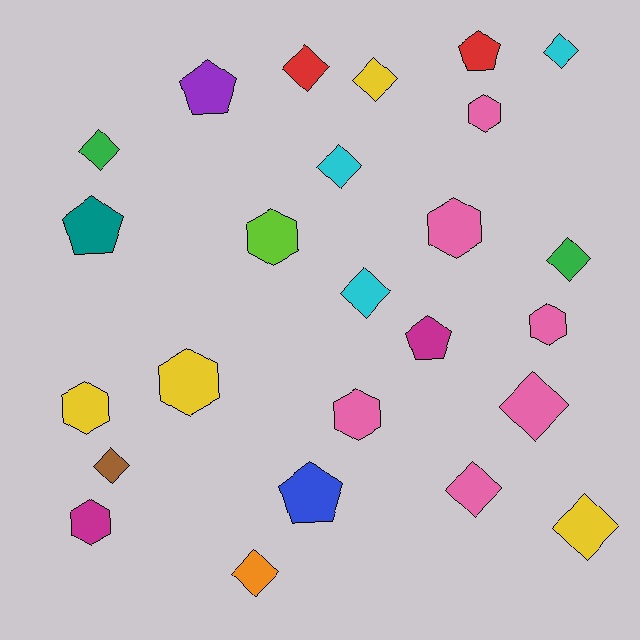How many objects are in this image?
There are 25 objects.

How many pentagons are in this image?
There are 5 pentagons.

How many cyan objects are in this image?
There are 3 cyan objects.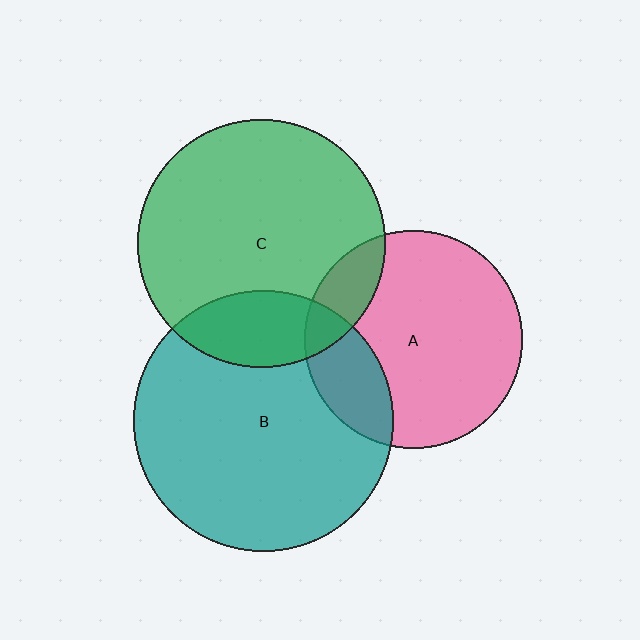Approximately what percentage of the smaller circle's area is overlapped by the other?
Approximately 20%.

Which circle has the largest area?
Circle B (teal).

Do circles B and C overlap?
Yes.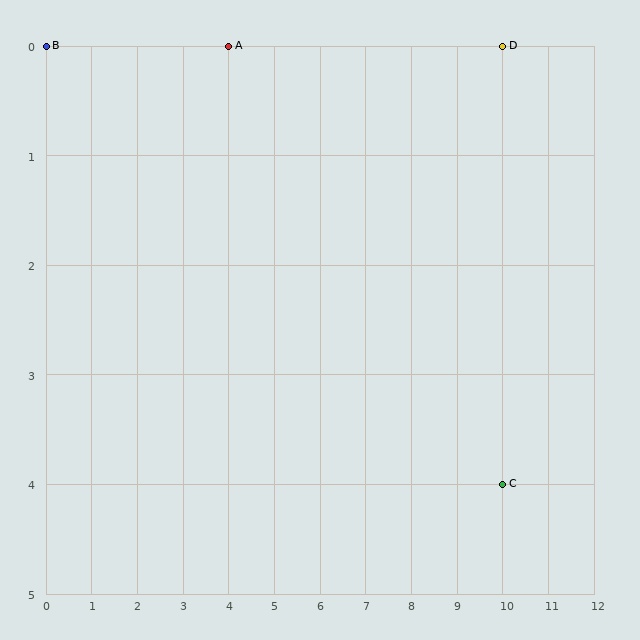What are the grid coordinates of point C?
Point C is at grid coordinates (10, 4).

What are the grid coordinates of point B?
Point B is at grid coordinates (0, 0).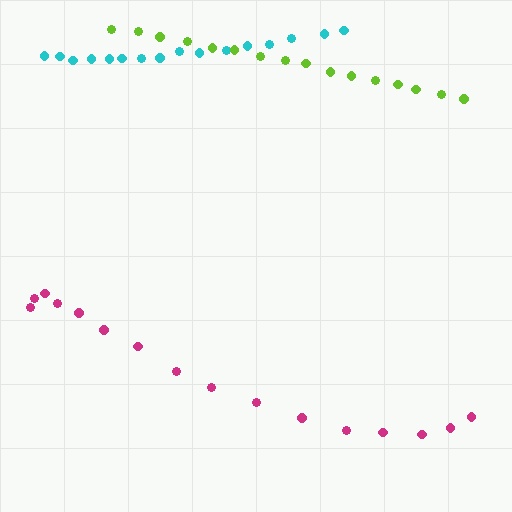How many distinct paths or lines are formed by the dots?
There are 3 distinct paths.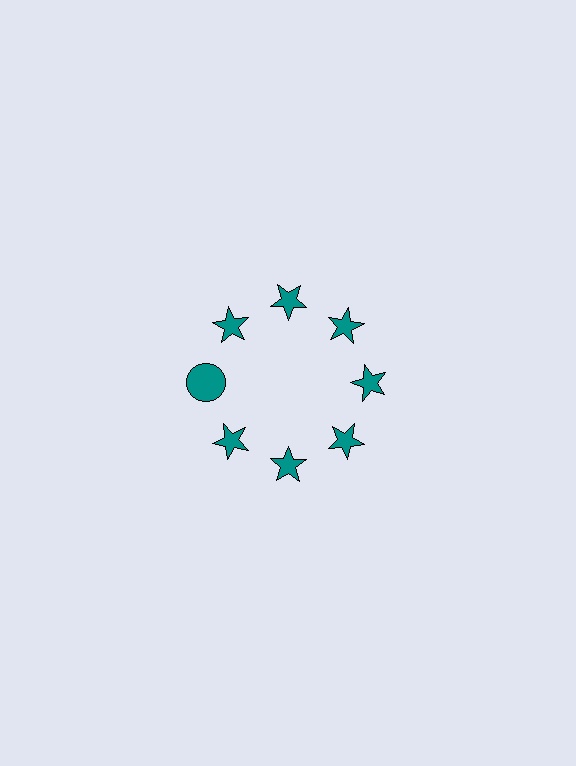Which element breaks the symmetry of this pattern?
The teal circle at roughly the 9 o'clock position breaks the symmetry. All other shapes are teal stars.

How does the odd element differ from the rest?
It has a different shape: circle instead of star.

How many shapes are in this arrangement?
There are 8 shapes arranged in a ring pattern.